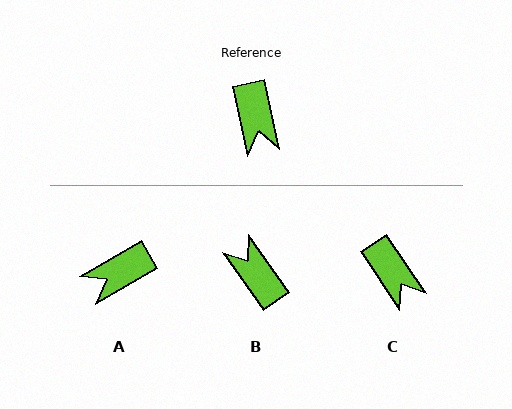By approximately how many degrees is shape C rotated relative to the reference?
Approximately 22 degrees counter-clockwise.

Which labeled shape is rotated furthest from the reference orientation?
B, about 157 degrees away.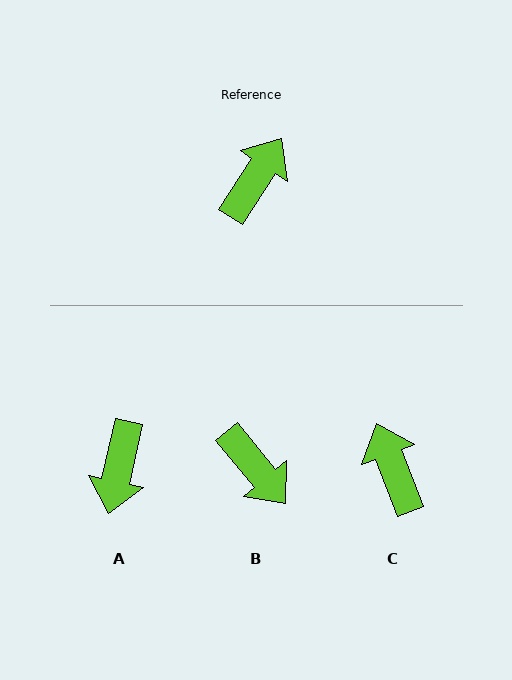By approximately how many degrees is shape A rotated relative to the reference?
Approximately 160 degrees clockwise.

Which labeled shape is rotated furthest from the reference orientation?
A, about 160 degrees away.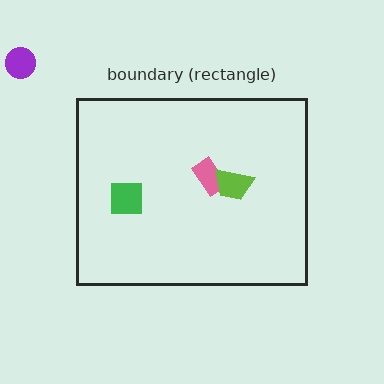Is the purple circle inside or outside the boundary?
Outside.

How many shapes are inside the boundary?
3 inside, 1 outside.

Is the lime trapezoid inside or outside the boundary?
Inside.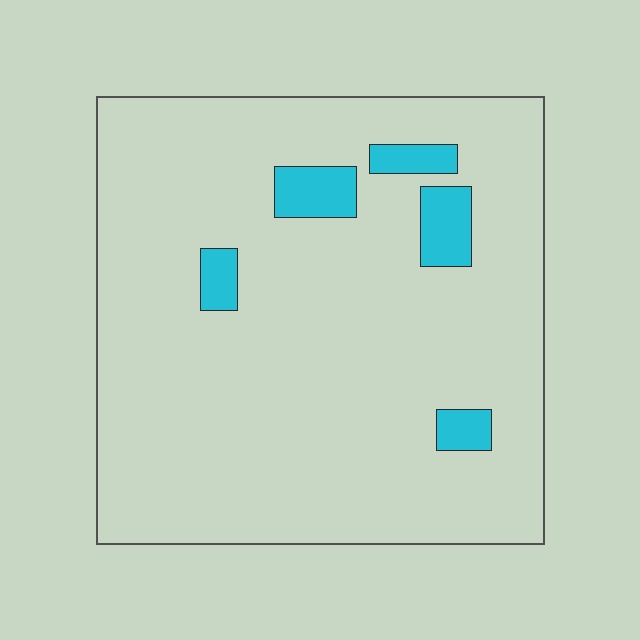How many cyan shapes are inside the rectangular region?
5.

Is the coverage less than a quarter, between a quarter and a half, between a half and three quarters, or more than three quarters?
Less than a quarter.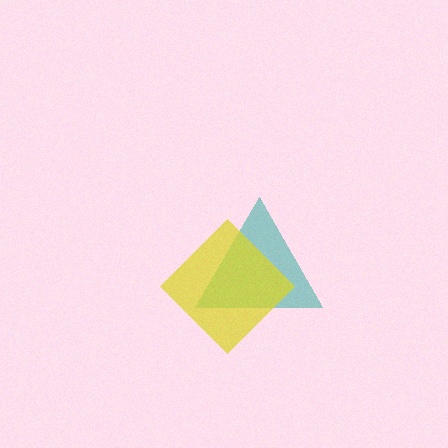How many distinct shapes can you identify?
There are 2 distinct shapes: a teal triangle, a yellow diamond.